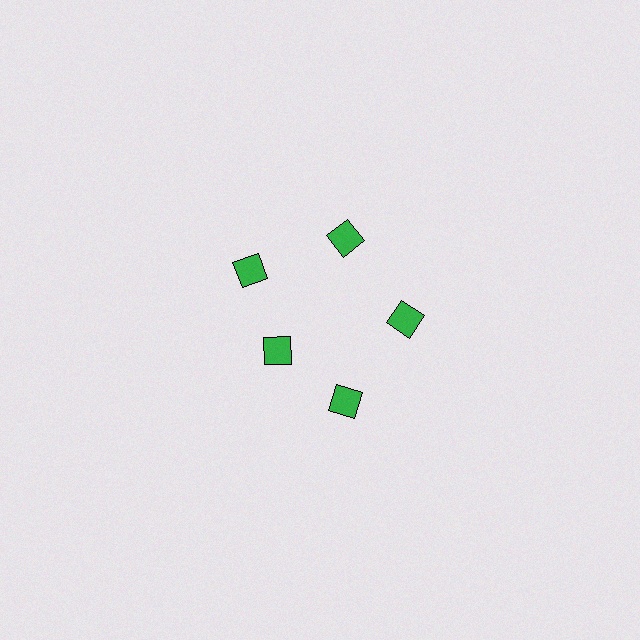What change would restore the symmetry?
The symmetry would be restored by moving it outward, back onto the ring so that all 5 diamonds sit at equal angles and equal distance from the center.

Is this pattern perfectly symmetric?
No. The 5 green diamonds are arranged in a ring, but one element near the 8 o'clock position is pulled inward toward the center, breaking the 5-fold rotational symmetry.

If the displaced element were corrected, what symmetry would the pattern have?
It would have 5-fold rotational symmetry — the pattern would map onto itself every 72 degrees.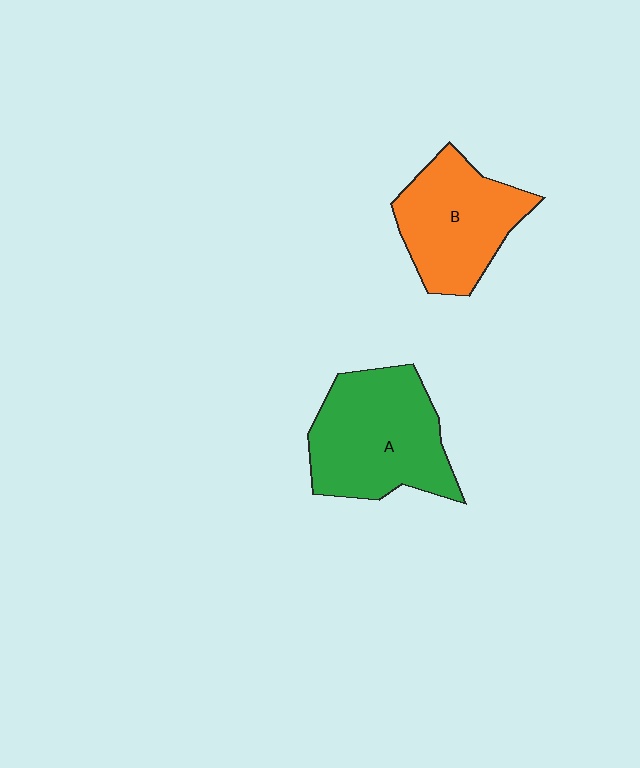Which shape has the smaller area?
Shape B (orange).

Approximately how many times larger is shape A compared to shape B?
Approximately 1.2 times.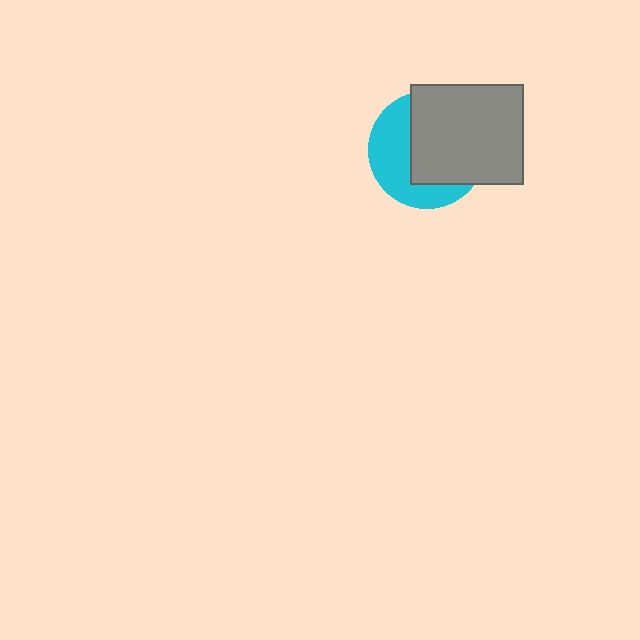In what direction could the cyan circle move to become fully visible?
The cyan circle could move left. That would shift it out from behind the gray rectangle entirely.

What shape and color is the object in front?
The object in front is a gray rectangle.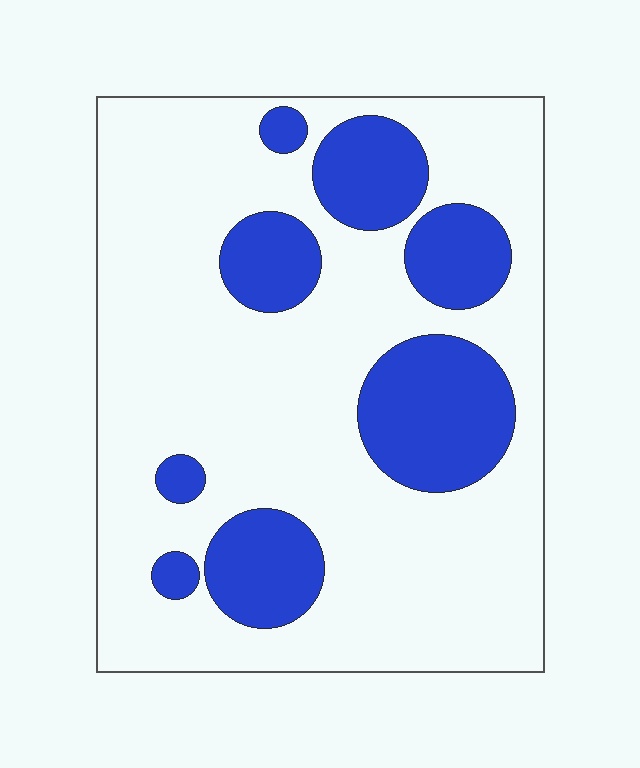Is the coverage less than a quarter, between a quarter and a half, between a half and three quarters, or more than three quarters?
Between a quarter and a half.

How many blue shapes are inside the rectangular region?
8.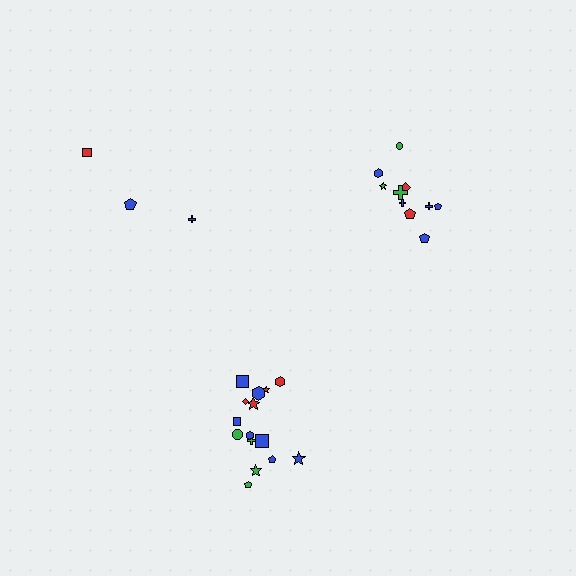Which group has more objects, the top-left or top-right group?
The top-right group.